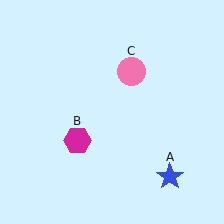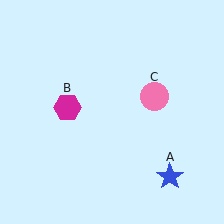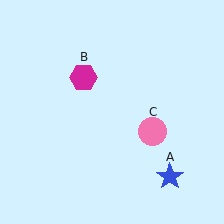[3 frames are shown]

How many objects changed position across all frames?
2 objects changed position: magenta hexagon (object B), pink circle (object C).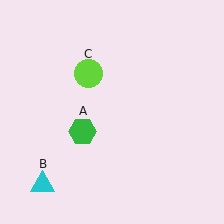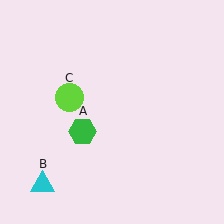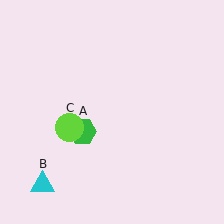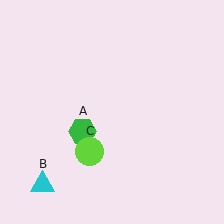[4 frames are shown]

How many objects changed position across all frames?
1 object changed position: lime circle (object C).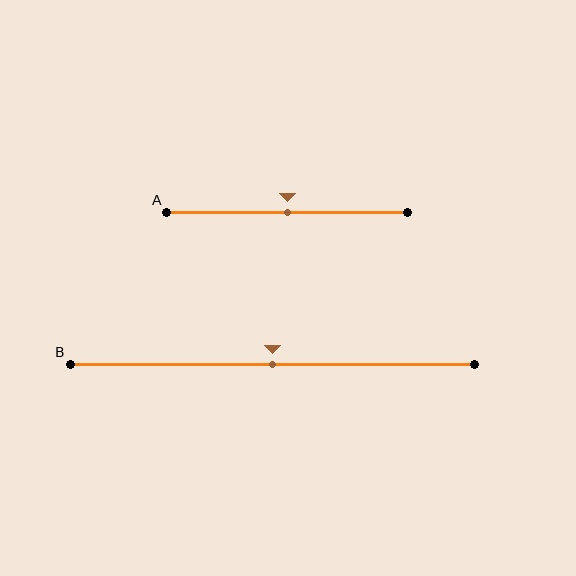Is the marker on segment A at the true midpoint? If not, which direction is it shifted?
Yes, the marker on segment A is at the true midpoint.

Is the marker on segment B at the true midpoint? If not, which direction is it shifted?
Yes, the marker on segment B is at the true midpoint.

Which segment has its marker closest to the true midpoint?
Segment A has its marker closest to the true midpoint.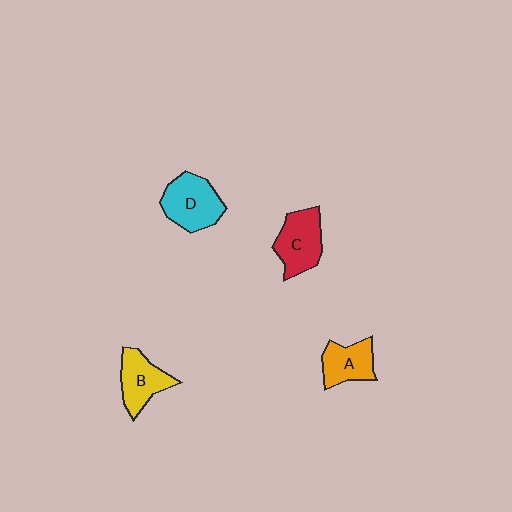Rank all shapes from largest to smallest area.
From largest to smallest: D (cyan), C (red), B (yellow), A (orange).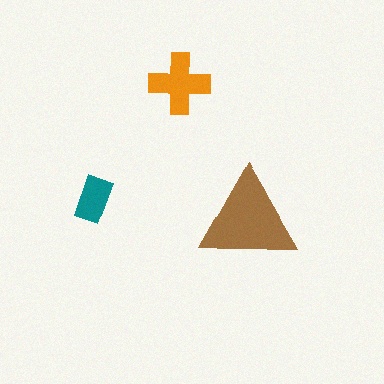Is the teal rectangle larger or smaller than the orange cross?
Smaller.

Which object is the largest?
The brown triangle.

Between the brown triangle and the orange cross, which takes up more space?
The brown triangle.